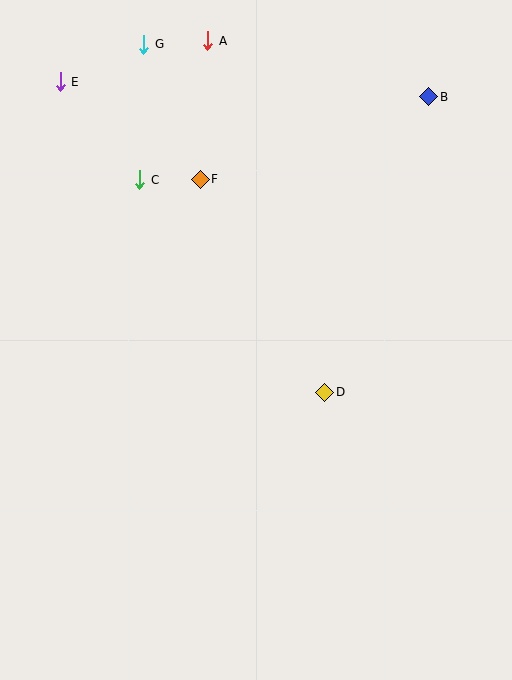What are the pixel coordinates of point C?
Point C is at (140, 180).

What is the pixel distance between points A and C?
The distance between A and C is 155 pixels.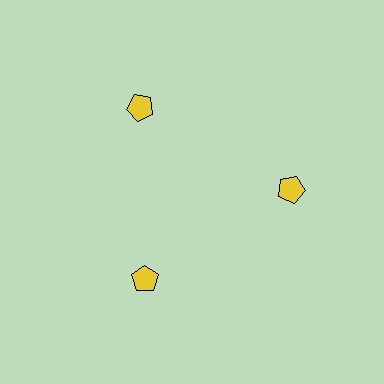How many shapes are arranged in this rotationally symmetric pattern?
There are 3 shapes, arranged in 3 groups of 1.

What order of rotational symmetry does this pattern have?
This pattern has 3-fold rotational symmetry.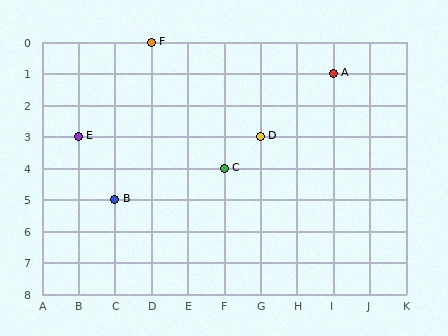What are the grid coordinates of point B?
Point B is at grid coordinates (C, 5).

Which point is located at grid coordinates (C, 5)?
Point B is at (C, 5).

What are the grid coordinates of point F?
Point F is at grid coordinates (D, 0).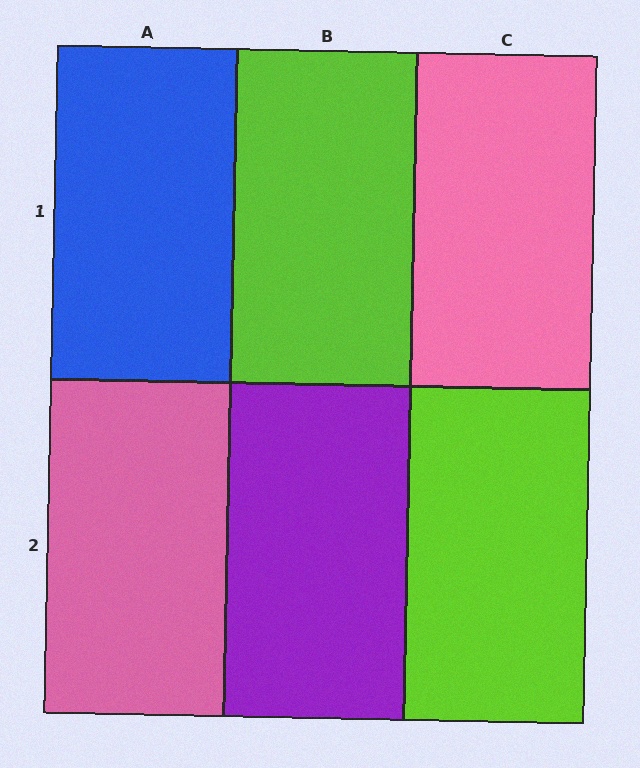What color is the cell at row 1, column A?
Blue.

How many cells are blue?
1 cell is blue.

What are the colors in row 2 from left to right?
Pink, purple, lime.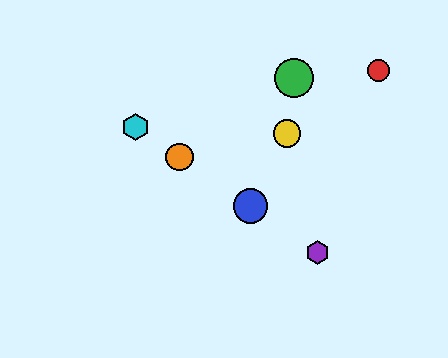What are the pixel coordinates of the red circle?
The red circle is at (379, 71).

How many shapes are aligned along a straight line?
4 shapes (the blue circle, the purple hexagon, the orange circle, the cyan hexagon) are aligned along a straight line.